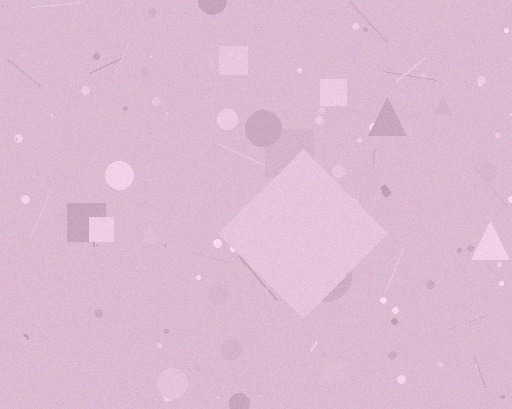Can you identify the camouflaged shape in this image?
The camouflaged shape is a diamond.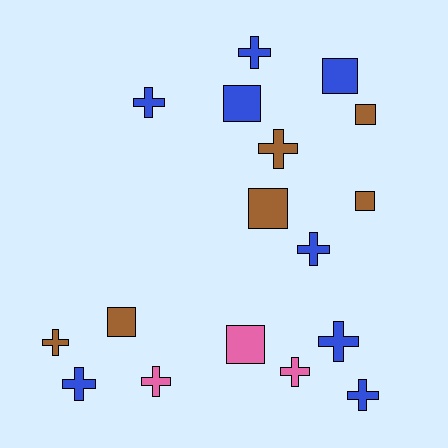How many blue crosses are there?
There are 6 blue crosses.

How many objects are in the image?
There are 17 objects.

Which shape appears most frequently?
Cross, with 10 objects.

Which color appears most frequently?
Blue, with 8 objects.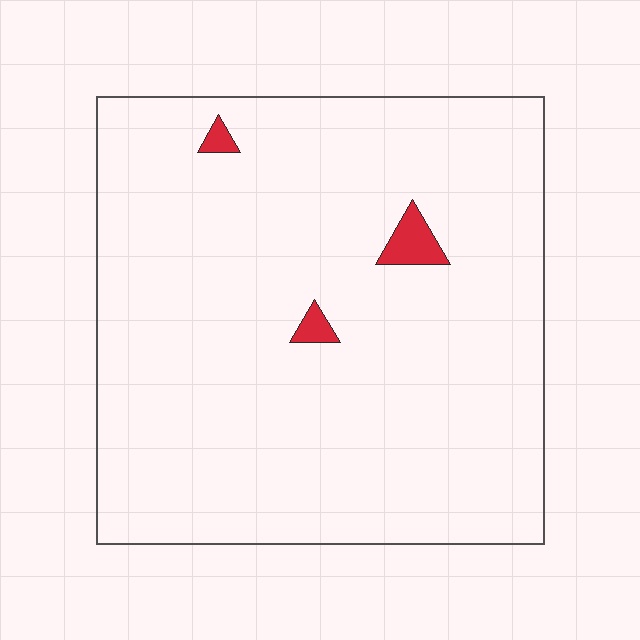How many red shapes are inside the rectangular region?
3.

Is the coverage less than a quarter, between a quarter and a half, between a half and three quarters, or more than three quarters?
Less than a quarter.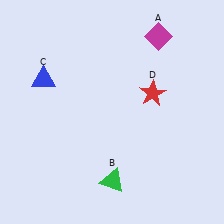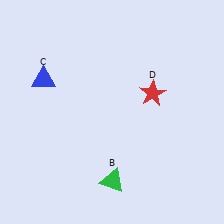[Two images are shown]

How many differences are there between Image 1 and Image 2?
There is 1 difference between the two images.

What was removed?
The magenta diamond (A) was removed in Image 2.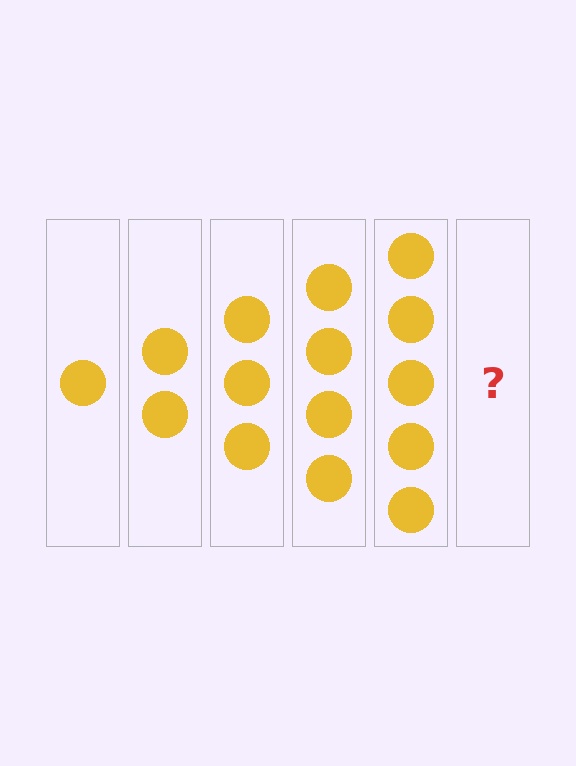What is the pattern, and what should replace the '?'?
The pattern is that each step adds one more circle. The '?' should be 6 circles.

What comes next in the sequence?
The next element should be 6 circles.